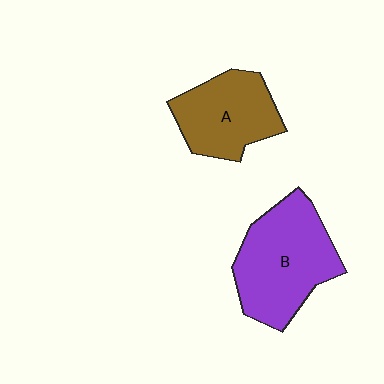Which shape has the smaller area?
Shape A (brown).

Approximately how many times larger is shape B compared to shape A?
Approximately 1.3 times.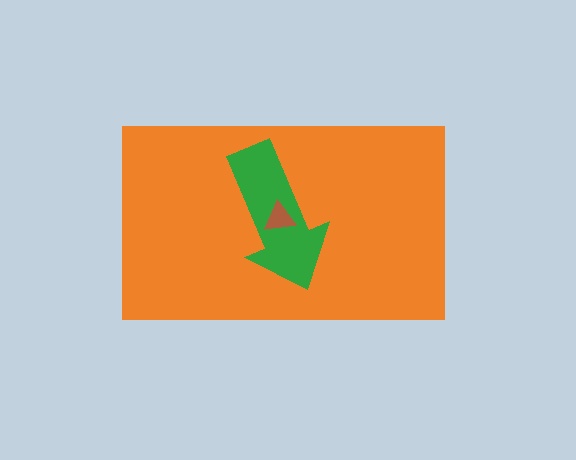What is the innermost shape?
The brown triangle.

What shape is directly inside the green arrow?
The brown triangle.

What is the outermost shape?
The orange rectangle.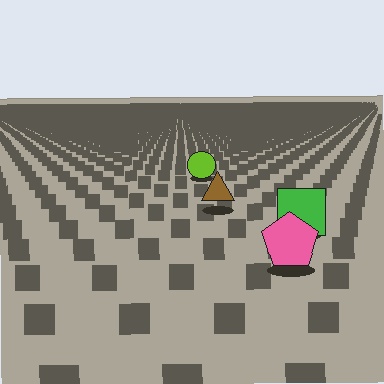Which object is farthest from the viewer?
The lime circle is farthest from the viewer. It appears smaller and the ground texture around it is denser.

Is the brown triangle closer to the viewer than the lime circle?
Yes. The brown triangle is closer — you can tell from the texture gradient: the ground texture is coarser near it.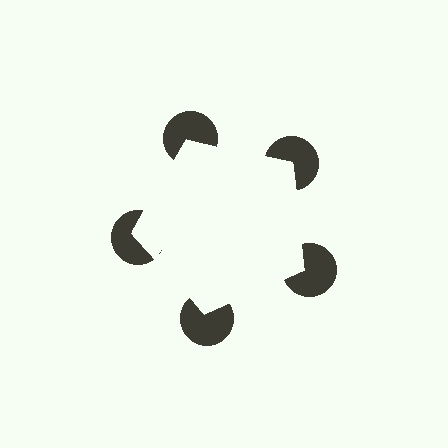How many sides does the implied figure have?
5 sides.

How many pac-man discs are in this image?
There are 5 — one at each vertex of the illusory pentagon.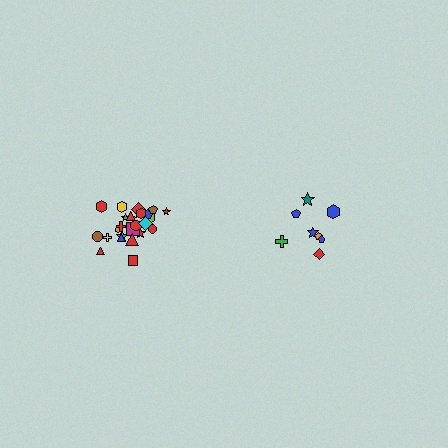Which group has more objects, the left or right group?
The left group.